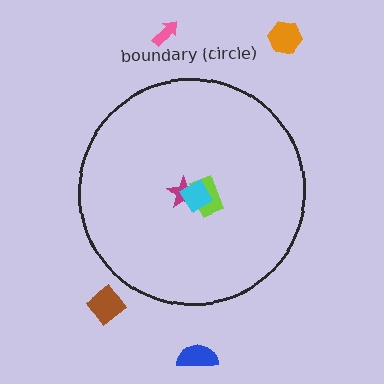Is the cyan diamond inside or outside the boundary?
Inside.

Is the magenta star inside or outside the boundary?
Inside.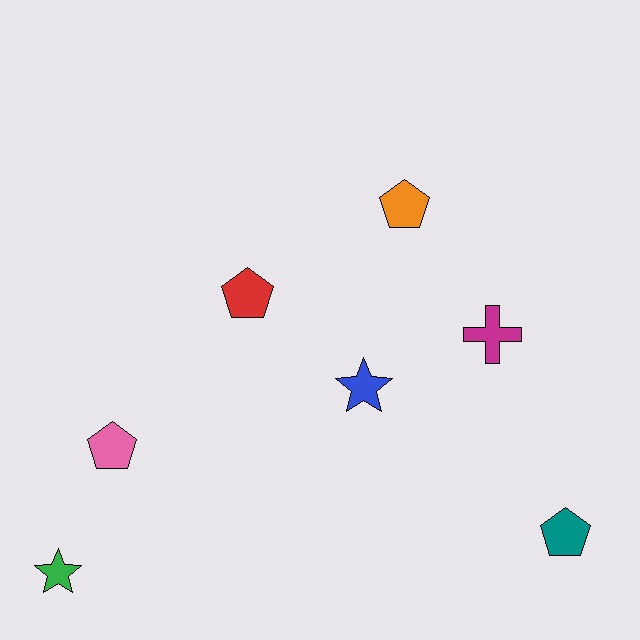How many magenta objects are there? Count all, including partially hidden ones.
There is 1 magenta object.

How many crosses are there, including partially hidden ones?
There is 1 cross.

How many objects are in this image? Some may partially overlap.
There are 7 objects.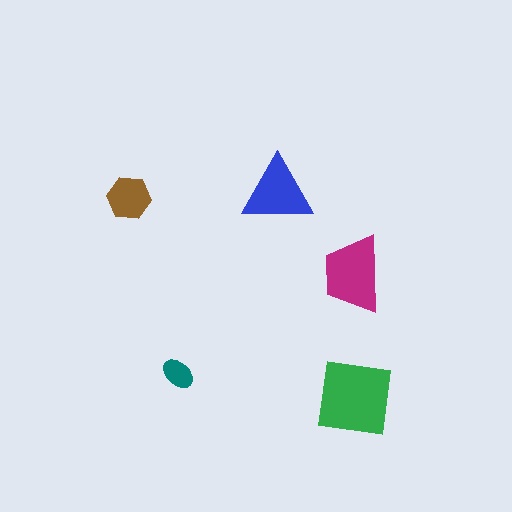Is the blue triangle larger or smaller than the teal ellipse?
Larger.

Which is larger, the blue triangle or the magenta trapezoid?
The magenta trapezoid.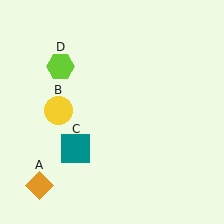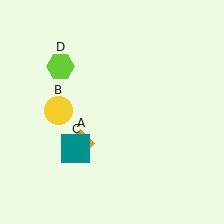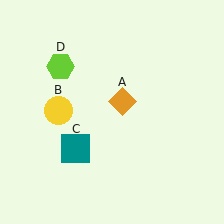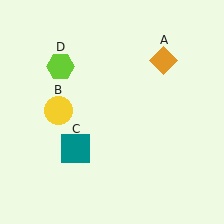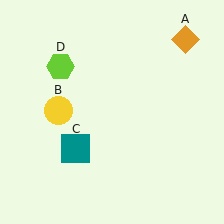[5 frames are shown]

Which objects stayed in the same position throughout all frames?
Yellow circle (object B) and teal square (object C) and lime hexagon (object D) remained stationary.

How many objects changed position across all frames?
1 object changed position: orange diamond (object A).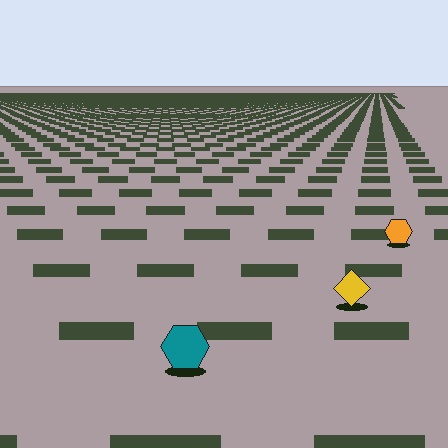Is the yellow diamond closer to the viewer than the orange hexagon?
Yes. The yellow diamond is closer — you can tell from the texture gradient: the ground texture is coarser near it.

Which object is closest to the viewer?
The teal hexagon is closest. The texture marks near it are larger and more spread out.